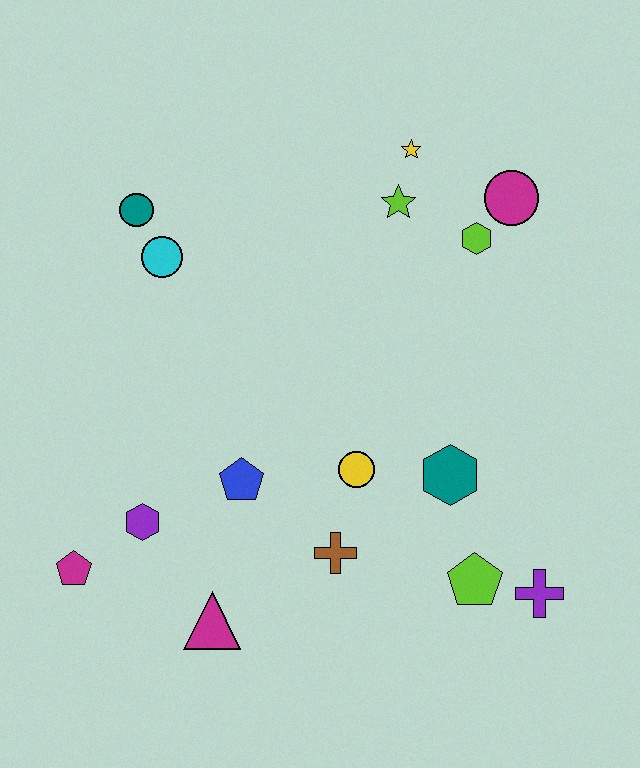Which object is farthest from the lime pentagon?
The teal circle is farthest from the lime pentagon.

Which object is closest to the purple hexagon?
The magenta pentagon is closest to the purple hexagon.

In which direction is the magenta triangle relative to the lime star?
The magenta triangle is below the lime star.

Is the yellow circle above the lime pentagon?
Yes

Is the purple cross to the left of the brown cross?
No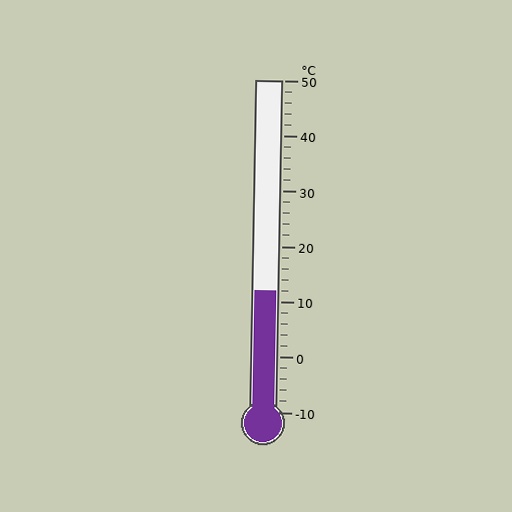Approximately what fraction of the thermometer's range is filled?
The thermometer is filled to approximately 35% of its range.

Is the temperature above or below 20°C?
The temperature is below 20°C.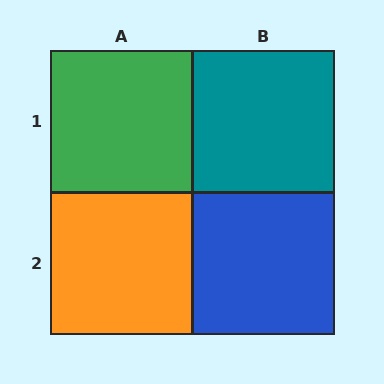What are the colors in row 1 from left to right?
Green, teal.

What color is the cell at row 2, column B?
Blue.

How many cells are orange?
1 cell is orange.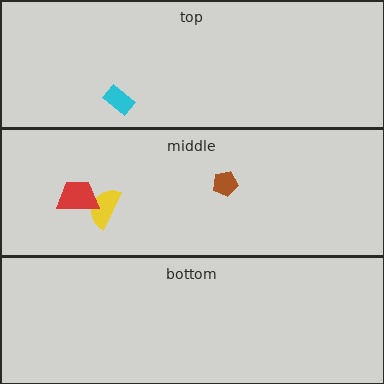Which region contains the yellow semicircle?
The middle region.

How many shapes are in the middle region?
3.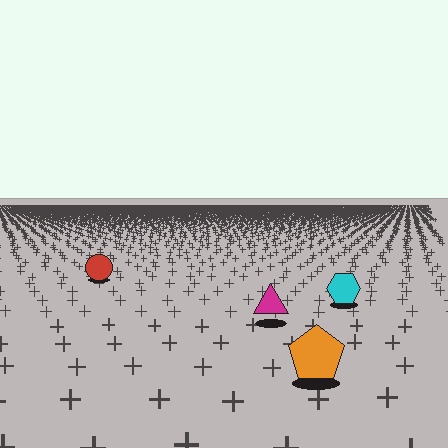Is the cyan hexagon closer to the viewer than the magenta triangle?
No. The magenta triangle is closer — you can tell from the texture gradient: the ground texture is coarser near it.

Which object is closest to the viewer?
The orange pentagon is closest. The texture marks near it are larger and more spread out.